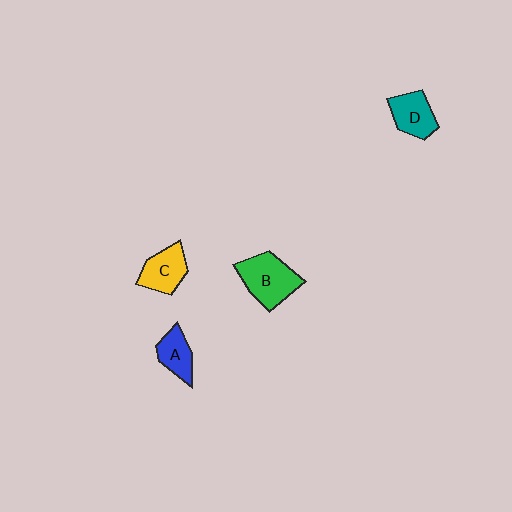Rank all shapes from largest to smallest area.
From largest to smallest: B (green), C (yellow), D (teal), A (blue).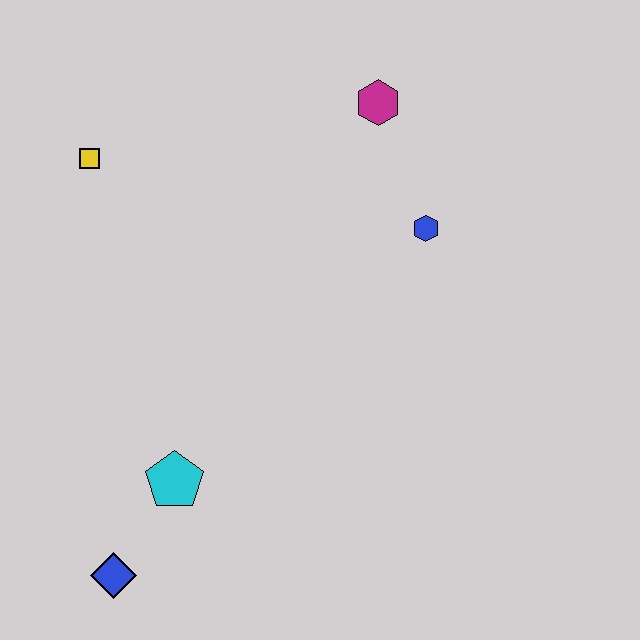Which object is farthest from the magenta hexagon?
The blue diamond is farthest from the magenta hexagon.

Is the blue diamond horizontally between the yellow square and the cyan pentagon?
Yes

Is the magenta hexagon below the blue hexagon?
No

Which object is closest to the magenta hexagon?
The blue hexagon is closest to the magenta hexagon.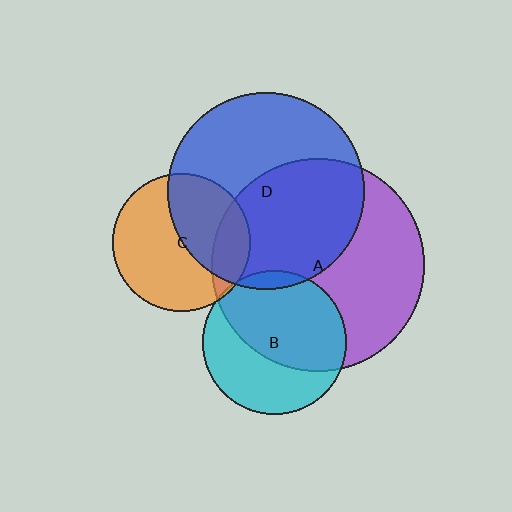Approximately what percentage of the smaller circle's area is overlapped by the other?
Approximately 5%.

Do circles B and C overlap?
Yes.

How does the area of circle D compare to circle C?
Approximately 2.0 times.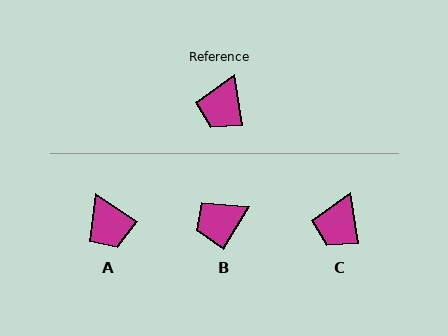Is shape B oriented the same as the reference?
No, it is off by about 40 degrees.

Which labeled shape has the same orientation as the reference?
C.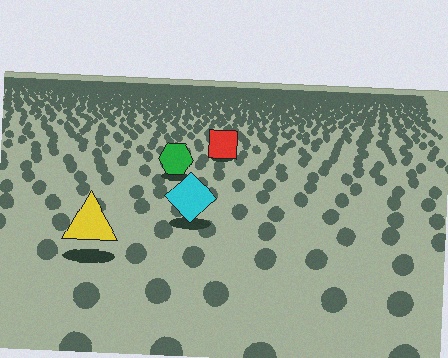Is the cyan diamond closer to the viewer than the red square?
Yes. The cyan diamond is closer — you can tell from the texture gradient: the ground texture is coarser near it.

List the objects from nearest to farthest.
From nearest to farthest: the yellow triangle, the cyan diamond, the green hexagon, the red square.